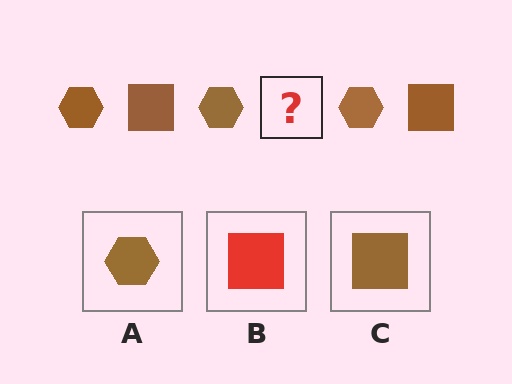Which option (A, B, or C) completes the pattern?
C.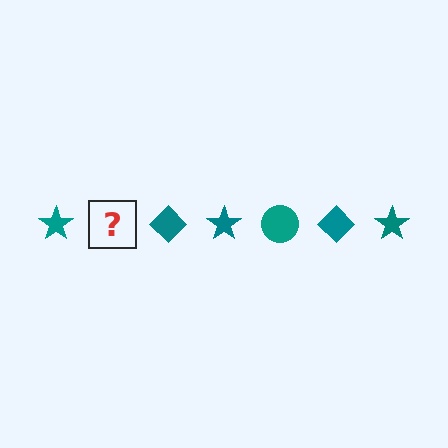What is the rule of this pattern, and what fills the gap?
The rule is that the pattern cycles through star, circle, diamond shapes in teal. The gap should be filled with a teal circle.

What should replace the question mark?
The question mark should be replaced with a teal circle.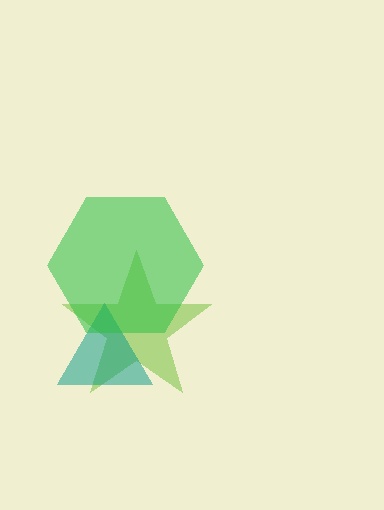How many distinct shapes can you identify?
There are 3 distinct shapes: a lime star, a teal triangle, a green hexagon.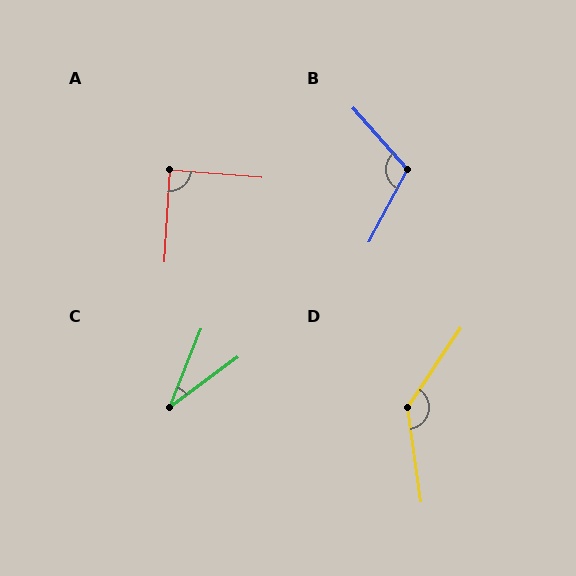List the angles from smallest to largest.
C (32°), A (89°), B (110°), D (138°).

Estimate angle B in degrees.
Approximately 110 degrees.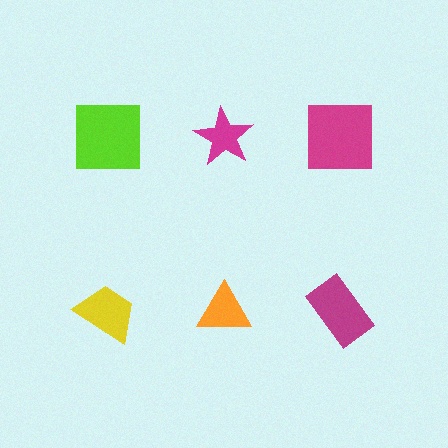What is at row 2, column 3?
A magenta rectangle.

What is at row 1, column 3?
A magenta square.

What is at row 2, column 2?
An orange triangle.